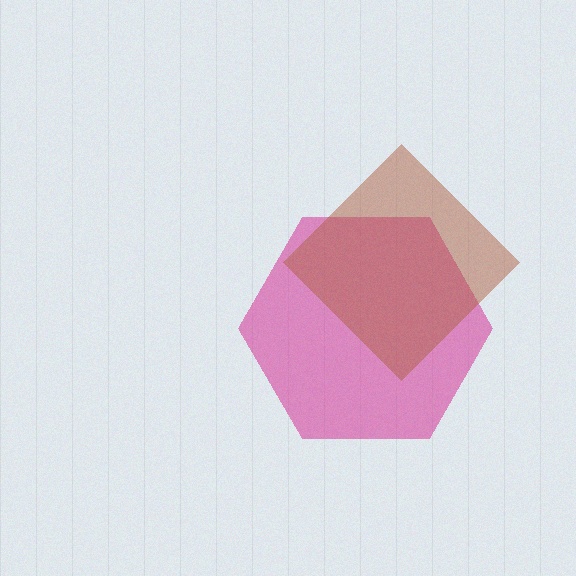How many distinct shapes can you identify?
There are 2 distinct shapes: a magenta hexagon, a brown diamond.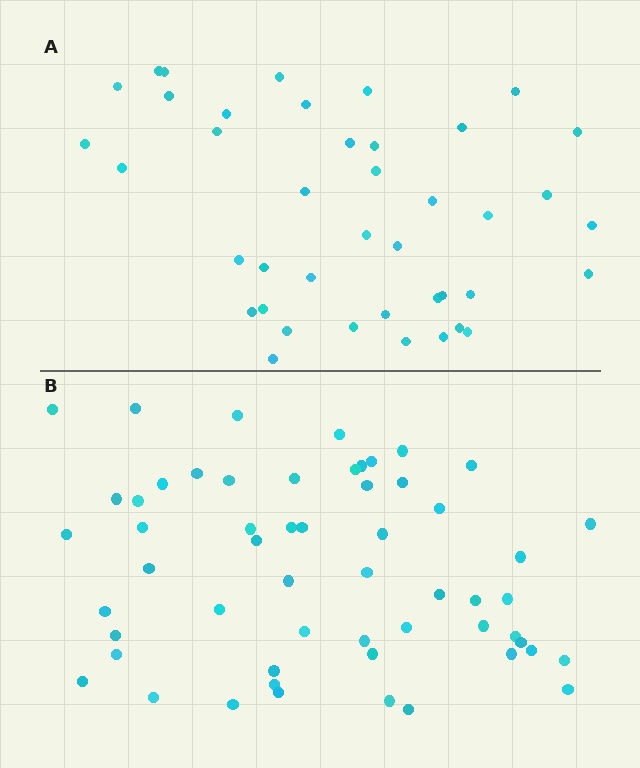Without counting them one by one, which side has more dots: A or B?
Region B (the bottom region) has more dots.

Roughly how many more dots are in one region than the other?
Region B has approximately 15 more dots than region A.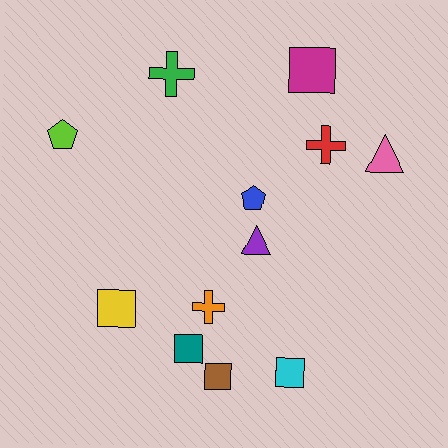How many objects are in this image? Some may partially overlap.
There are 12 objects.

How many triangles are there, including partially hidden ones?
There are 2 triangles.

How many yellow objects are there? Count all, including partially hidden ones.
There is 1 yellow object.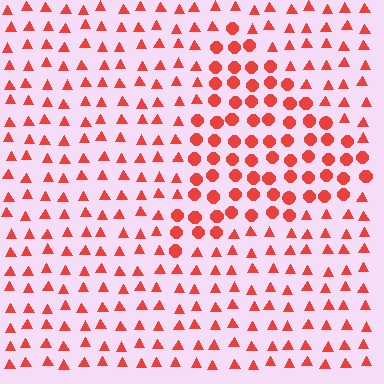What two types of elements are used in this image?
The image uses circles inside the triangle region and triangles outside it.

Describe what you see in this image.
The image is filled with small red elements arranged in a uniform grid. A triangle-shaped region contains circles, while the surrounding area contains triangles. The boundary is defined purely by the change in element shape.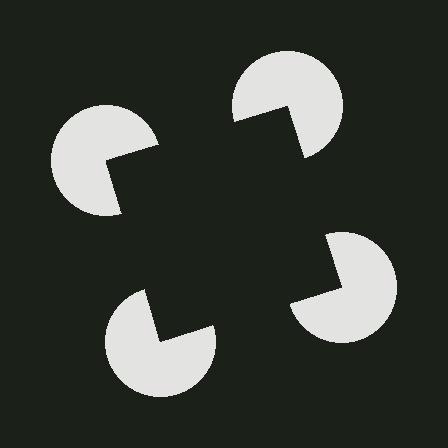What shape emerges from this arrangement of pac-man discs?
An illusory square — its edges are inferred from the aligned wedge cuts in the pac-man discs, not physically drawn.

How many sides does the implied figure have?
4 sides.